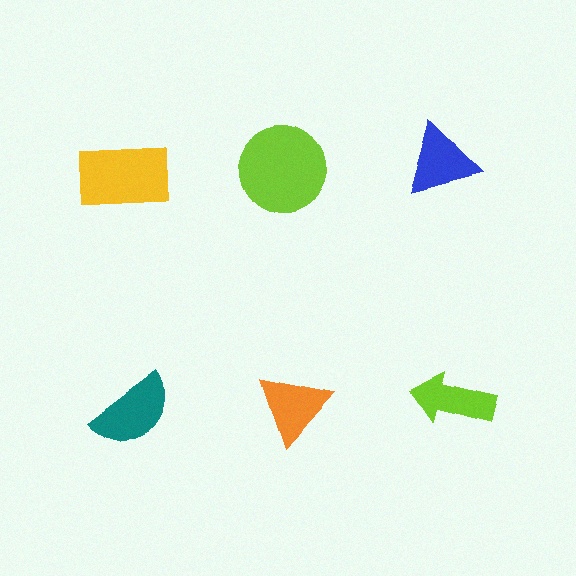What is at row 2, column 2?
An orange triangle.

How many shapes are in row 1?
3 shapes.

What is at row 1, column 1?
A yellow rectangle.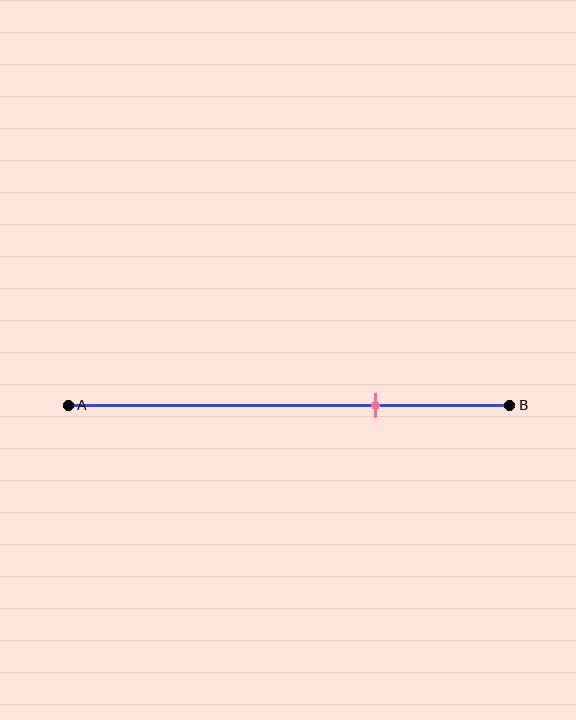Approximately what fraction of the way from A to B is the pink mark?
The pink mark is approximately 70% of the way from A to B.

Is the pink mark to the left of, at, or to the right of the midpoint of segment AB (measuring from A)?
The pink mark is to the right of the midpoint of segment AB.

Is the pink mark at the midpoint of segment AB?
No, the mark is at about 70% from A, not at the 50% midpoint.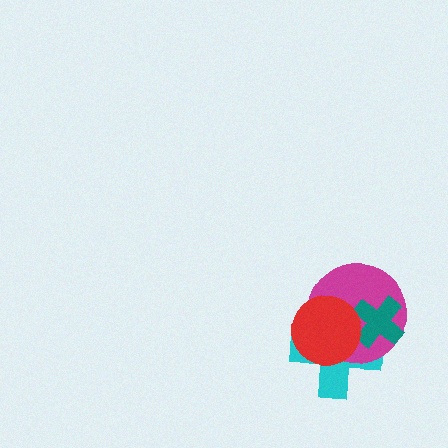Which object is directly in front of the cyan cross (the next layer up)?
The magenta circle is directly in front of the cyan cross.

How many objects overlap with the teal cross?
3 objects overlap with the teal cross.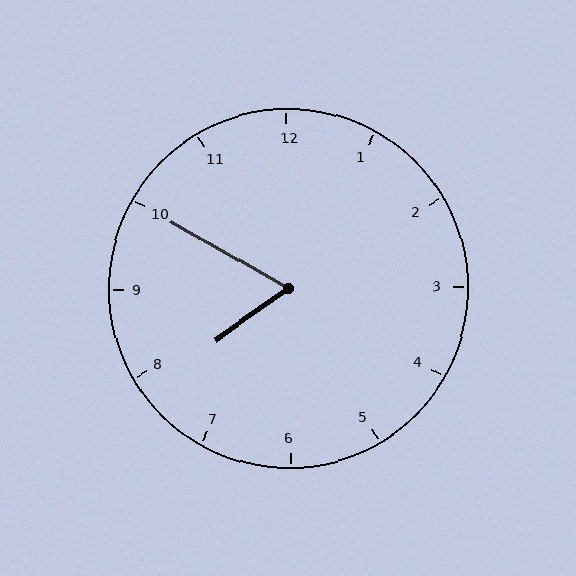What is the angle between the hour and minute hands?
Approximately 65 degrees.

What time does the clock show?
7:50.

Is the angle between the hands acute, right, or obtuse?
It is acute.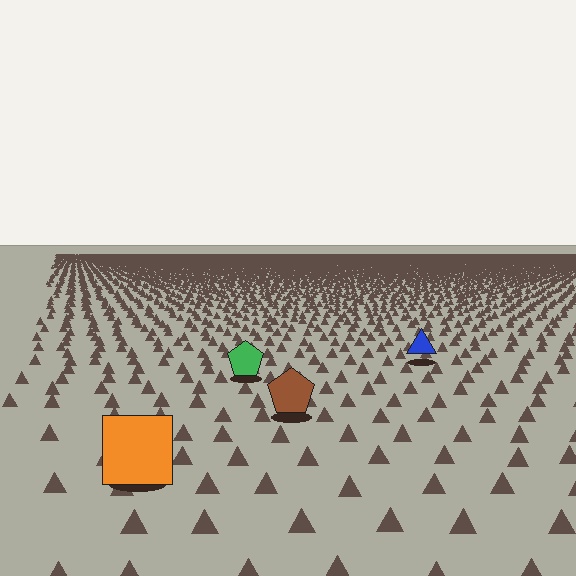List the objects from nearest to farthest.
From nearest to farthest: the orange square, the brown pentagon, the green pentagon, the blue triangle.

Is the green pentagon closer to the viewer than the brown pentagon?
No. The brown pentagon is closer — you can tell from the texture gradient: the ground texture is coarser near it.